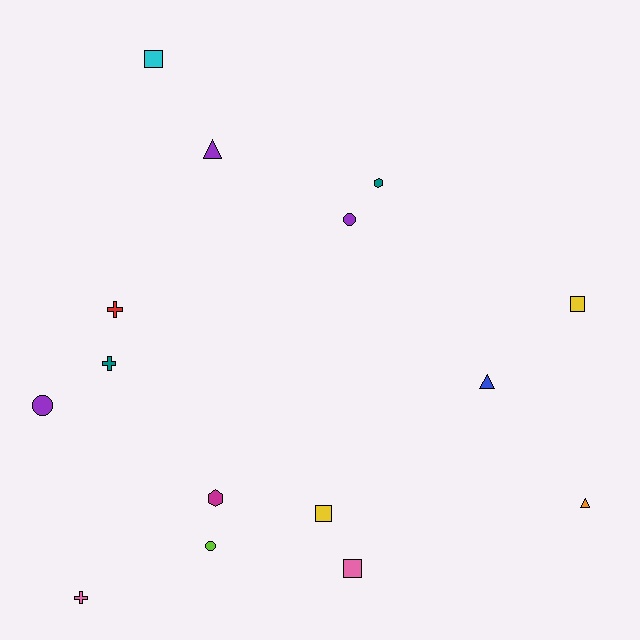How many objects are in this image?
There are 15 objects.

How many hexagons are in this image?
There are 2 hexagons.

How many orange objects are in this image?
There is 1 orange object.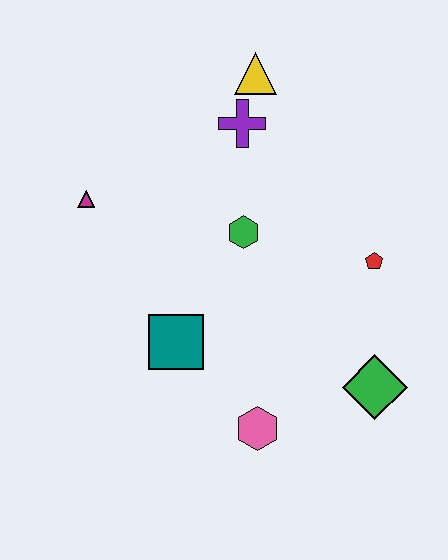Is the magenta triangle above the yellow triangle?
No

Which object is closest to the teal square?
The pink hexagon is closest to the teal square.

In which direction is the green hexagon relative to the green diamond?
The green hexagon is above the green diamond.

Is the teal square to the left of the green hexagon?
Yes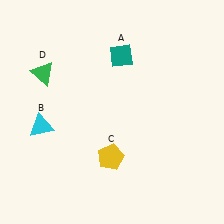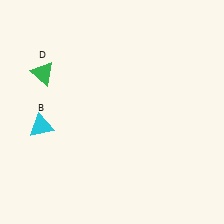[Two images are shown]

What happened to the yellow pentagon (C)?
The yellow pentagon (C) was removed in Image 2. It was in the bottom-left area of Image 1.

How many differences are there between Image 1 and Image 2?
There are 2 differences between the two images.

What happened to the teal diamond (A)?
The teal diamond (A) was removed in Image 2. It was in the top-right area of Image 1.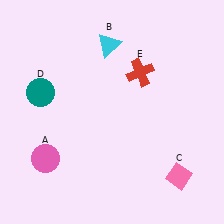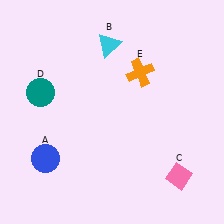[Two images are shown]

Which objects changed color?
A changed from pink to blue. E changed from red to orange.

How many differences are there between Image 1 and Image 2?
There are 2 differences between the two images.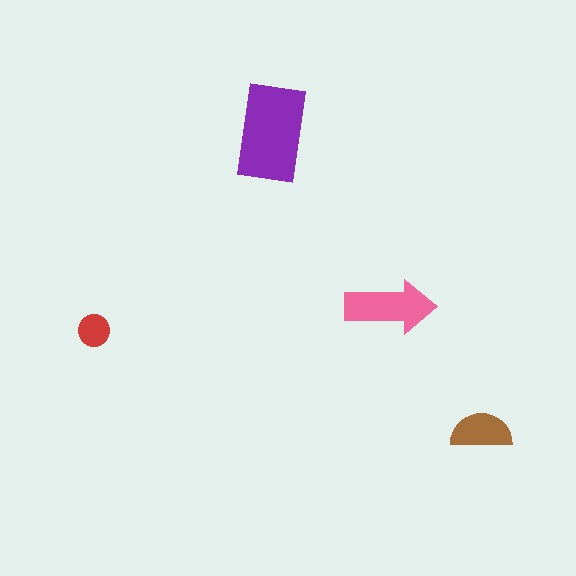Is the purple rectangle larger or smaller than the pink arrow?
Larger.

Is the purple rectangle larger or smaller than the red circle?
Larger.